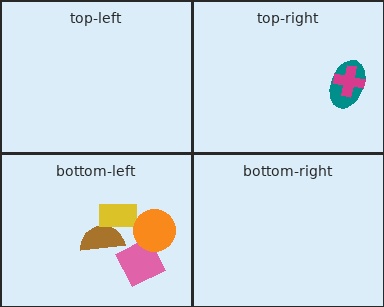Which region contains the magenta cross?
The top-right region.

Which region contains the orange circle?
The bottom-left region.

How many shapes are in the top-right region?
2.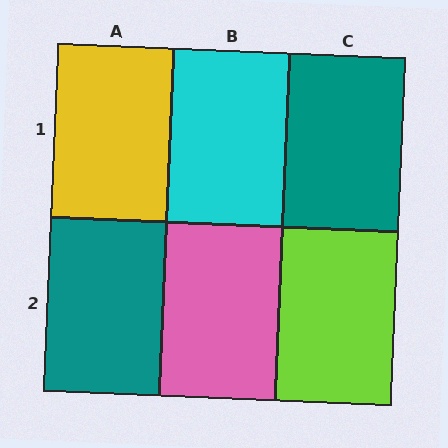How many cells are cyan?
1 cell is cyan.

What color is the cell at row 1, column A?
Yellow.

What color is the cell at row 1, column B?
Cyan.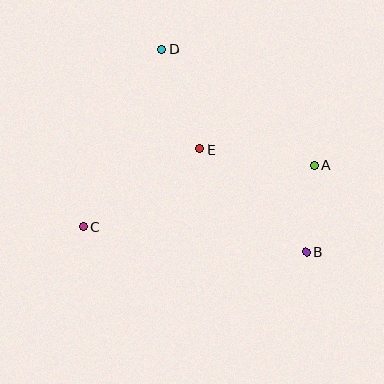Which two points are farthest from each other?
Points B and D are farthest from each other.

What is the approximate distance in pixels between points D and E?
The distance between D and E is approximately 107 pixels.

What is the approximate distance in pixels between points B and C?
The distance between B and C is approximately 225 pixels.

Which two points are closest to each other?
Points A and B are closest to each other.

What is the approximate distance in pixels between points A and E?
The distance between A and E is approximately 115 pixels.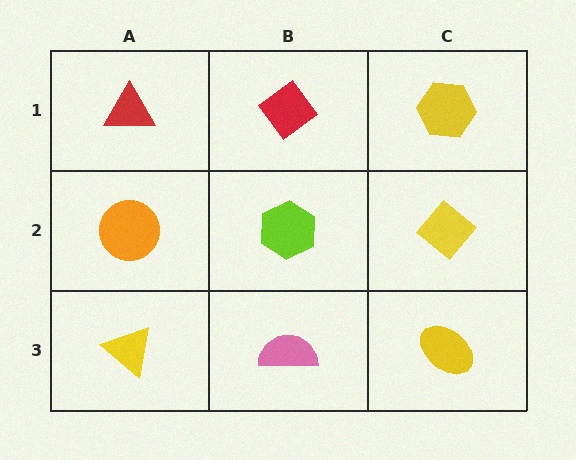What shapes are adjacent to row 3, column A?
An orange circle (row 2, column A), a pink semicircle (row 3, column B).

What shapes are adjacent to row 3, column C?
A yellow diamond (row 2, column C), a pink semicircle (row 3, column B).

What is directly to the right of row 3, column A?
A pink semicircle.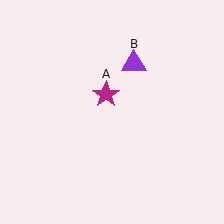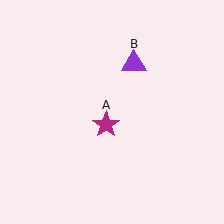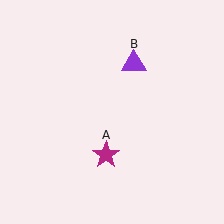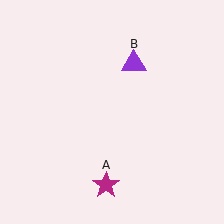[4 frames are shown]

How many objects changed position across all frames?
1 object changed position: magenta star (object A).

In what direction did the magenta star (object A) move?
The magenta star (object A) moved down.